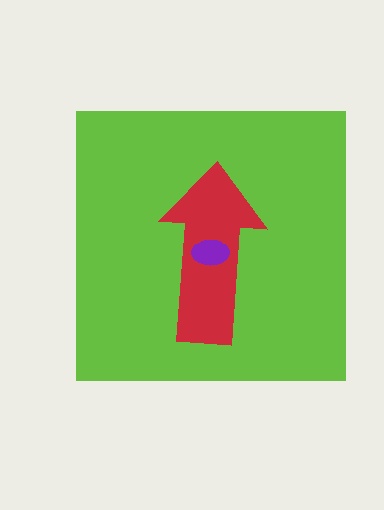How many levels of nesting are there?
3.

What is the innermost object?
The purple ellipse.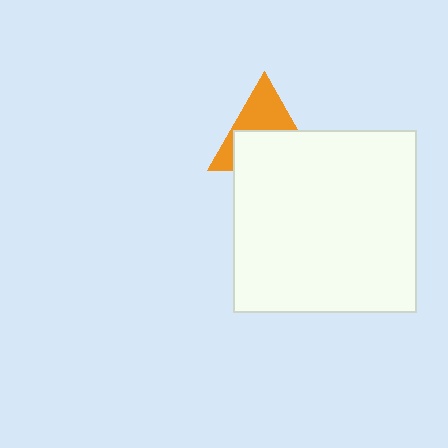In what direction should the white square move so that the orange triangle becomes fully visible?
The white square should move down. That is the shortest direction to clear the overlap and leave the orange triangle fully visible.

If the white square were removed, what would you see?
You would see the complete orange triangle.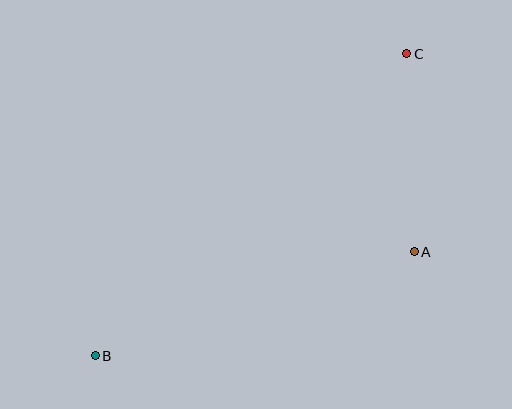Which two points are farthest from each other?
Points B and C are farthest from each other.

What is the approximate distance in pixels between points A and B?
The distance between A and B is approximately 336 pixels.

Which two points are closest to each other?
Points A and C are closest to each other.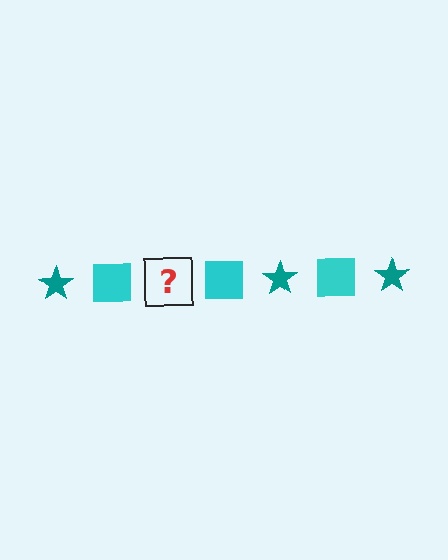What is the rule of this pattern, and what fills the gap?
The rule is that the pattern alternates between teal star and cyan square. The gap should be filled with a teal star.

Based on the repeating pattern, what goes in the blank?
The blank should be a teal star.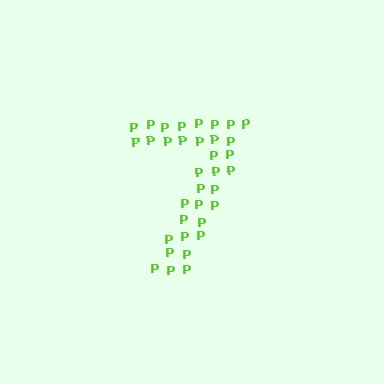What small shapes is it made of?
It is made of small letter P's.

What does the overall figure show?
The overall figure shows the digit 7.